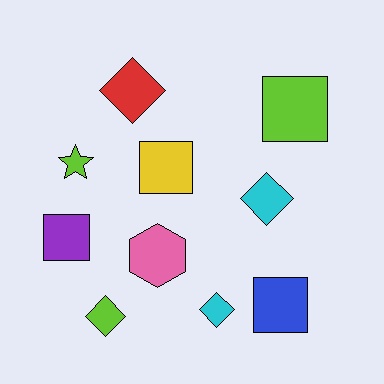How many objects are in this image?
There are 10 objects.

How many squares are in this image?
There are 4 squares.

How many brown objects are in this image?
There are no brown objects.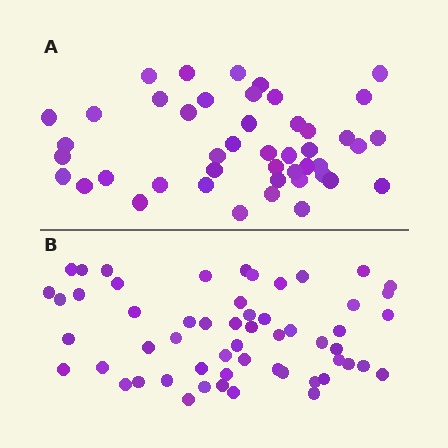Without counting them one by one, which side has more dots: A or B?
Region B (the bottom region) has more dots.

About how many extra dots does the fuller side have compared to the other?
Region B has roughly 12 or so more dots than region A.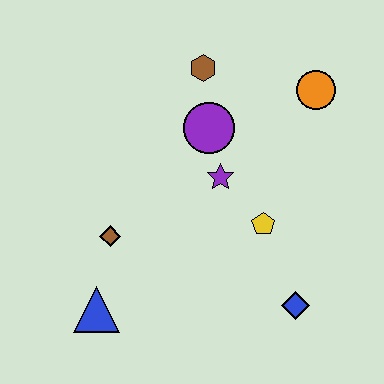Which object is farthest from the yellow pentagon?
The blue triangle is farthest from the yellow pentagon.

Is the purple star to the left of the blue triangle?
No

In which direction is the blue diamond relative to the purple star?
The blue diamond is below the purple star.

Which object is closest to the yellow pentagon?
The purple star is closest to the yellow pentagon.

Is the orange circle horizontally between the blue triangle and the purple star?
No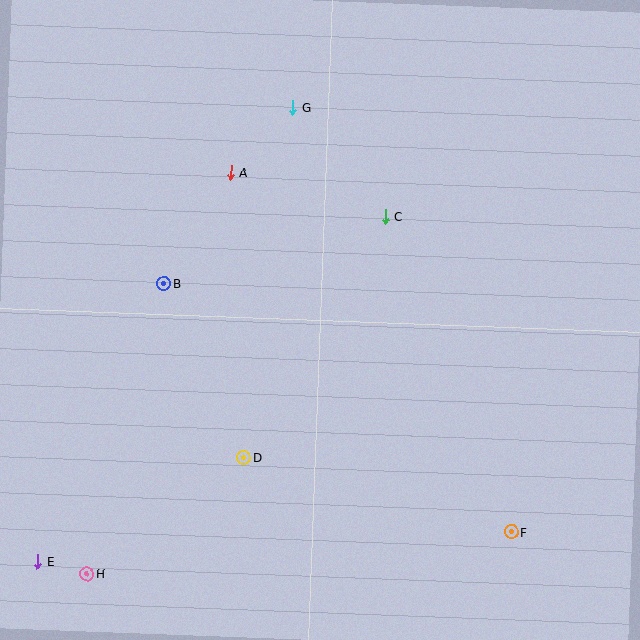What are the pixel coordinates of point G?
Point G is at (293, 107).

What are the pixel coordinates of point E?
Point E is at (38, 562).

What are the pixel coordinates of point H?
Point H is at (87, 574).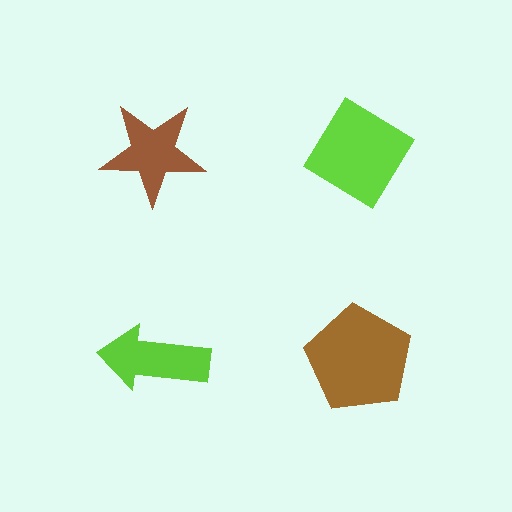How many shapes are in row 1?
2 shapes.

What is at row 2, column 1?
A lime arrow.